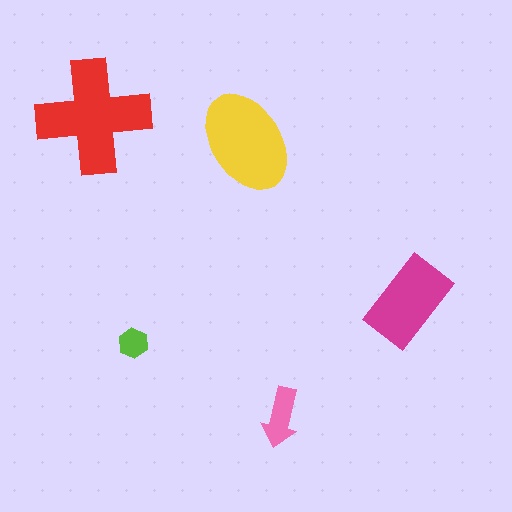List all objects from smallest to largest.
The lime hexagon, the pink arrow, the magenta rectangle, the yellow ellipse, the red cross.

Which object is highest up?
The red cross is topmost.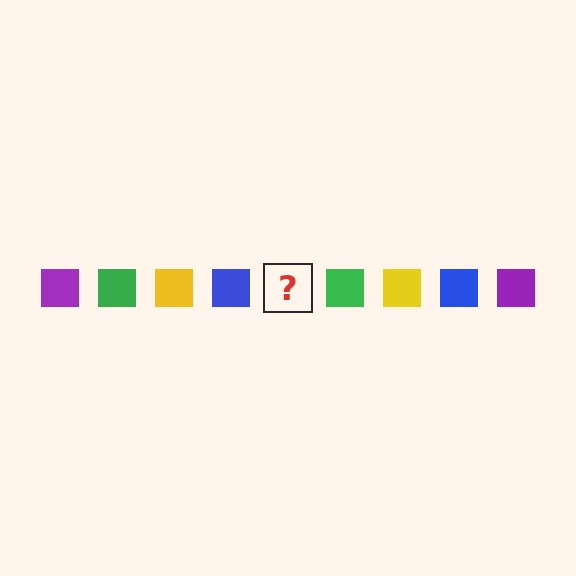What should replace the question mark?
The question mark should be replaced with a purple square.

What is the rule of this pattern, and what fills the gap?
The rule is that the pattern cycles through purple, green, yellow, blue squares. The gap should be filled with a purple square.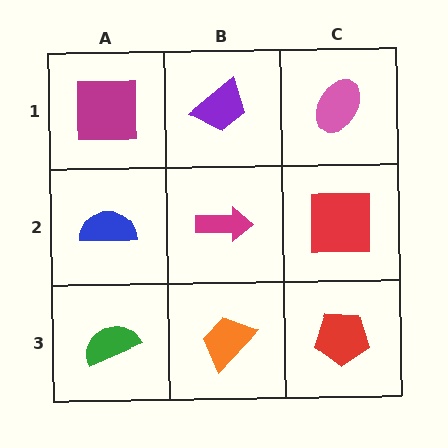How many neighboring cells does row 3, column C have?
2.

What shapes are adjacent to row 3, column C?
A red square (row 2, column C), an orange trapezoid (row 3, column B).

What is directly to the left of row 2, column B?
A blue semicircle.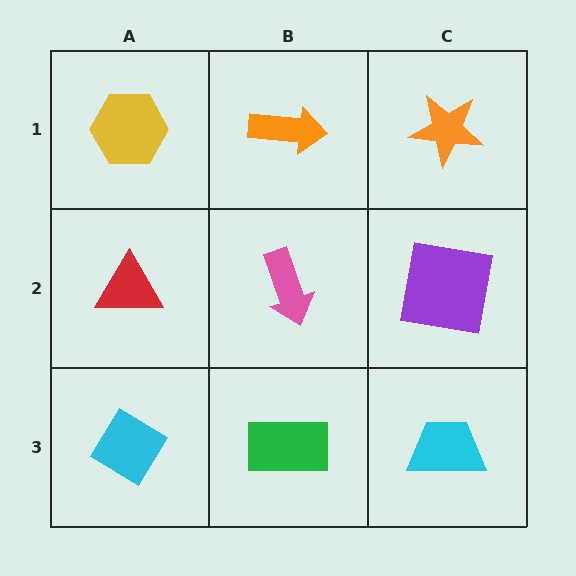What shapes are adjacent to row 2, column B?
An orange arrow (row 1, column B), a green rectangle (row 3, column B), a red triangle (row 2, column A), a purple square (row 2, column C).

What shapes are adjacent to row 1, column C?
A purple square (row 2, column C), an orange arrow (row 1, column B).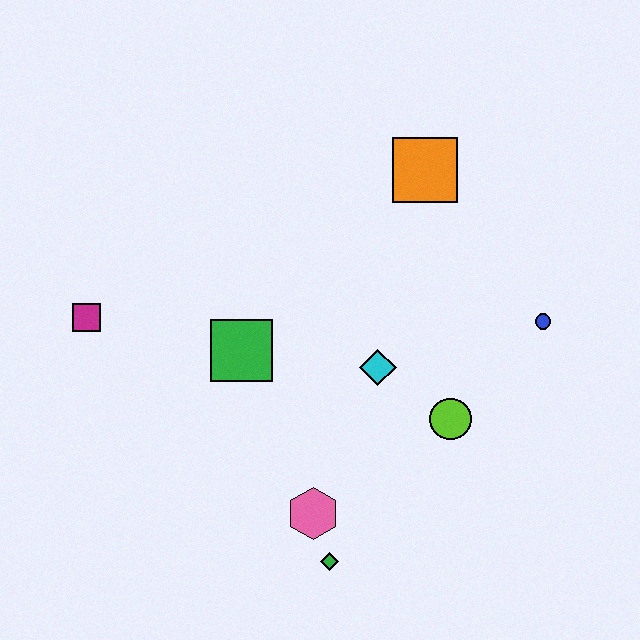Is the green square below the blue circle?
Yes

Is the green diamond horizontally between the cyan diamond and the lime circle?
No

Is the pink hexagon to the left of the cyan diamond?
Yes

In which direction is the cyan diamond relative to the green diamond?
The cyan diamond is above the green diamond.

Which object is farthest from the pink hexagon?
The orange square is farthest from the pink hexagon.